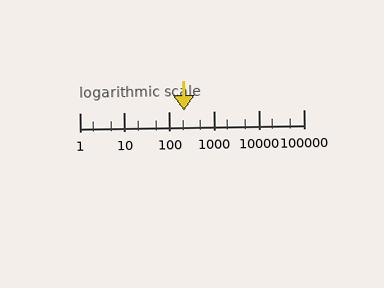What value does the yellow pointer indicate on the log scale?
The pointer indicates approximately 210.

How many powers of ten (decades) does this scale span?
The scale spans 5 decades, from 1 to 100000.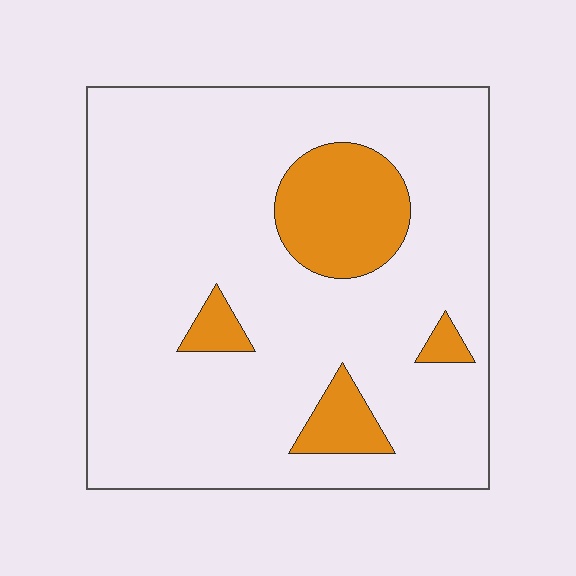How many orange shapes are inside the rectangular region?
4.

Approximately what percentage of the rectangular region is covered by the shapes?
Approximately 15%.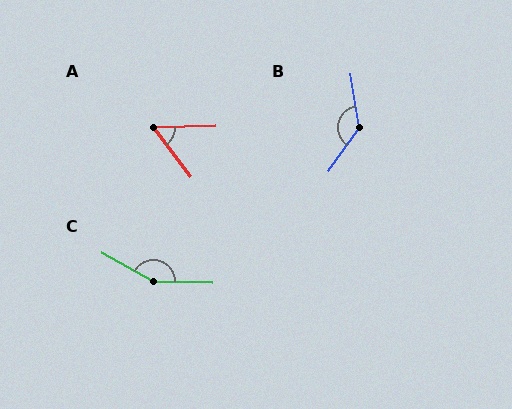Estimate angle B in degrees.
Approximately 135 degrees.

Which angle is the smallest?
A, at approximately 55 degrees.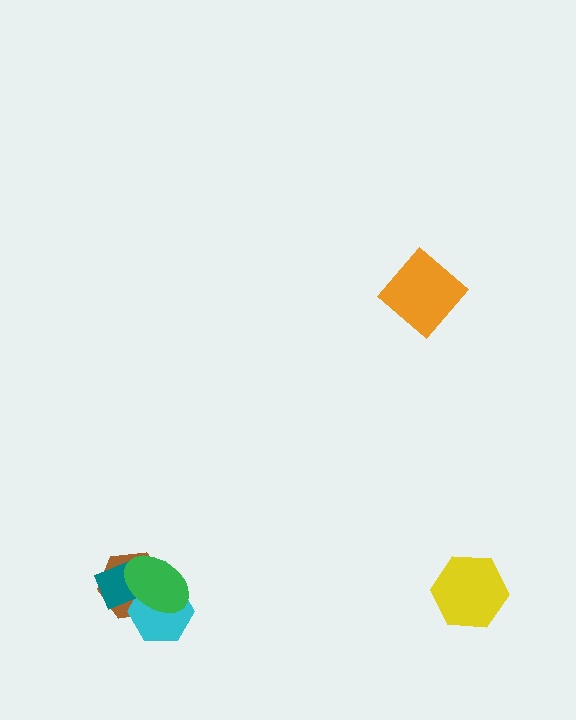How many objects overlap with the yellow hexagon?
0 objects overlap with the yellow hexagon.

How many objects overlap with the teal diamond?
3 objects overlap with the teal diamond.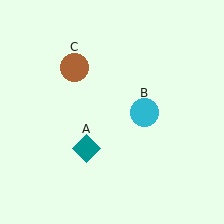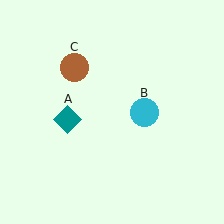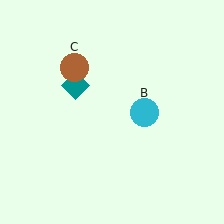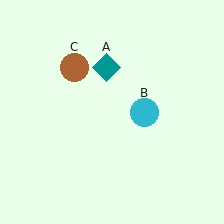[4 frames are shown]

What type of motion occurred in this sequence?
The teal diamond (object A) rotated clockwise around the center of the scene.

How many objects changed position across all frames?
1 object changed position: teal diamond (object A).